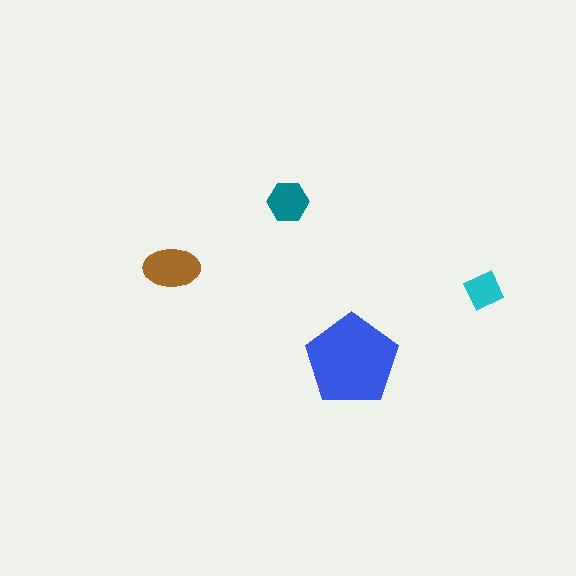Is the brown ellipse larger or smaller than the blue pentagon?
Smaller.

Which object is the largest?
The blue pentagon.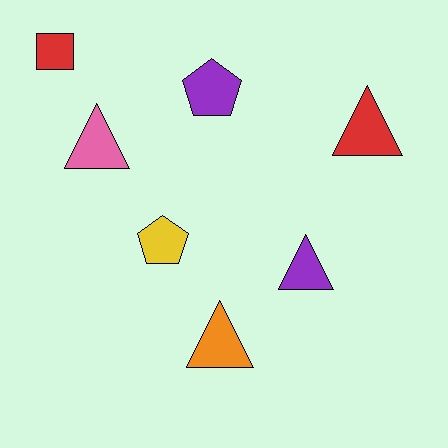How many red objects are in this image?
There are 2 red objects.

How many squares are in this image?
There is 1 square.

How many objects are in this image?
There are 7 objects.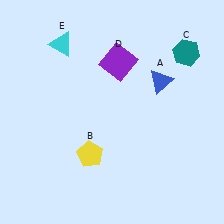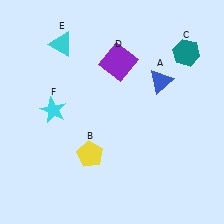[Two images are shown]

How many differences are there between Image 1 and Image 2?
There is 1 difference between the two images.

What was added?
A cyan star (F) was added in Image 2.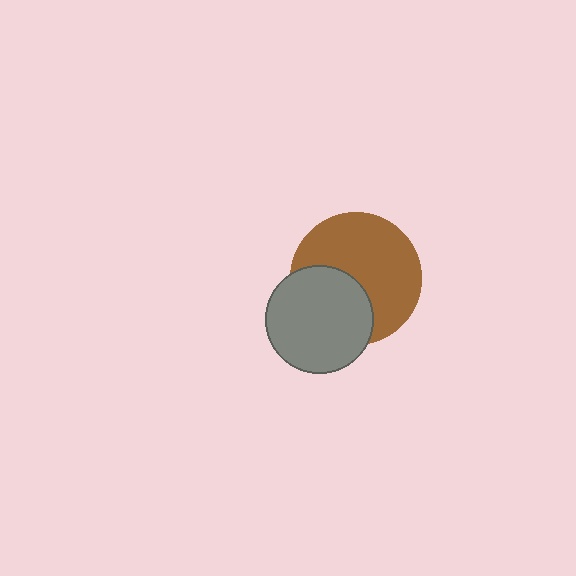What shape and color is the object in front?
The object in front is a gray circle.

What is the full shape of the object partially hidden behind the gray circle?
The partially hidden object is a brown circle.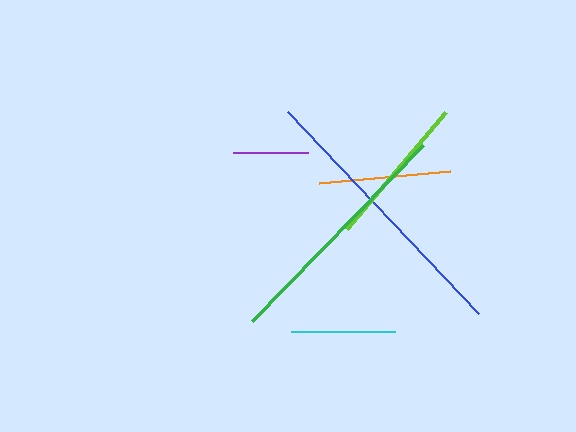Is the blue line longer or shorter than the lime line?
The blue line is longer than the lime line.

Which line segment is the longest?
The blue line is the longest at approximately 277 pixels.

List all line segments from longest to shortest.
From longest to shortest: blue, green, lime, orange, cyan, purple.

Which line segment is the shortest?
The purple line is the shortest at approximately 75 pixels.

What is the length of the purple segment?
The purple segment is approximately 75 pixels long.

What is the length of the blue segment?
The blue segment is approximately 277 pixels long.